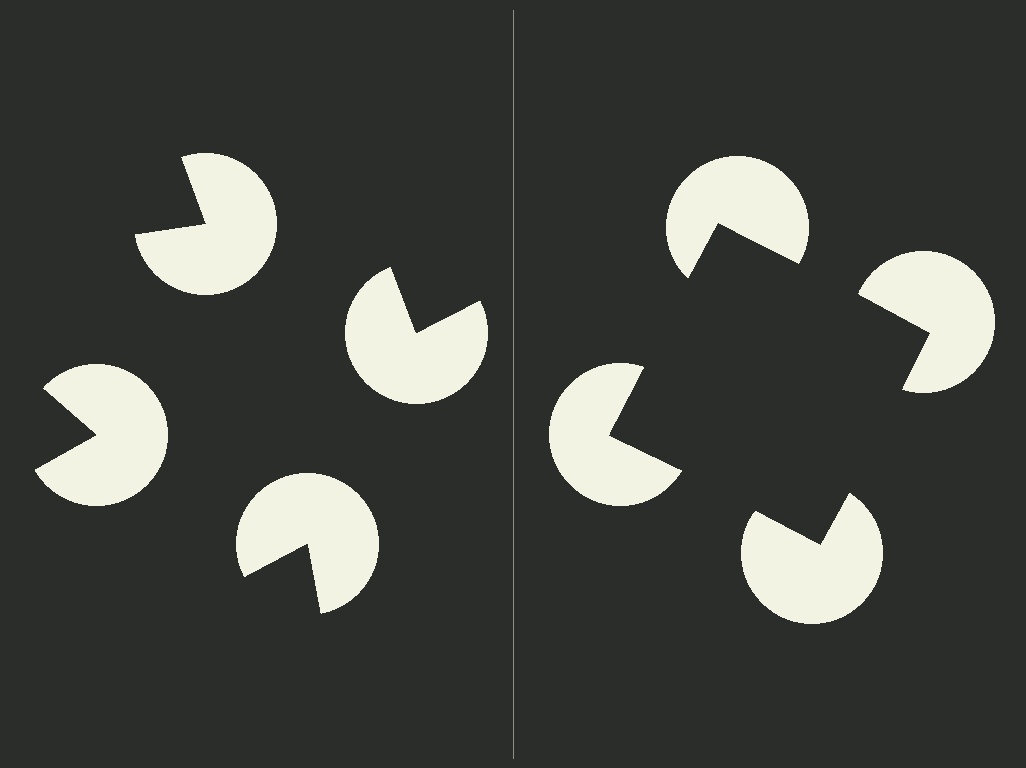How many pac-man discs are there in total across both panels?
8 — 4 on each side.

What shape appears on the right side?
An illusory square.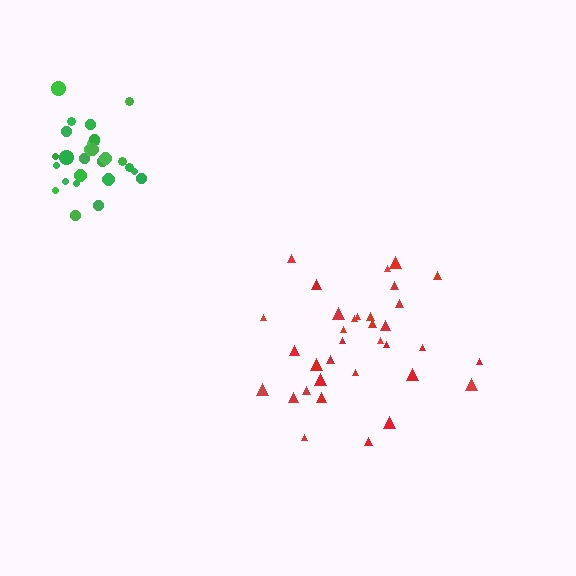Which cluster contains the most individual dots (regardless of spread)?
Red (34).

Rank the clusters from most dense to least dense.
green, red.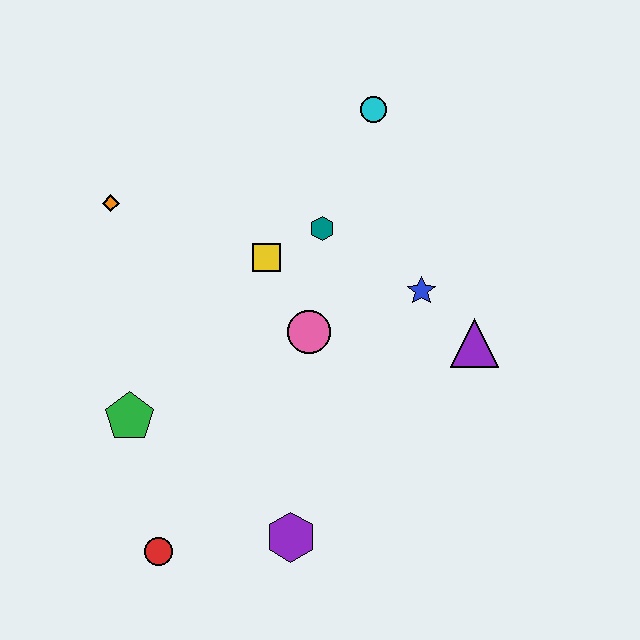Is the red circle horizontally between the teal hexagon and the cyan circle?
No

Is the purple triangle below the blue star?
Yes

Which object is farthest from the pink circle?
The red circle is farthest from the pink circle.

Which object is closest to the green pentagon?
The red circle is closest to the green pentagon.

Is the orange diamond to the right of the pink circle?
No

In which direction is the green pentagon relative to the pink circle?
The green pentagon is to the left of the pink circle.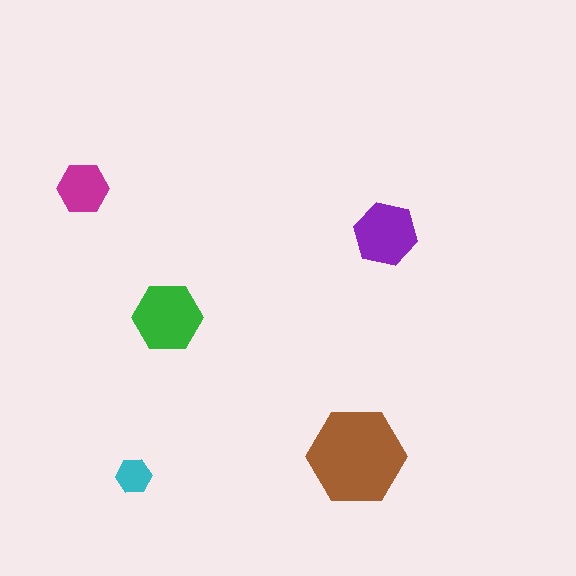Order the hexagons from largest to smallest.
the brown one, the green one, the purple one, the magenta one, the cyan one.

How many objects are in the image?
There are 5 objects in the image.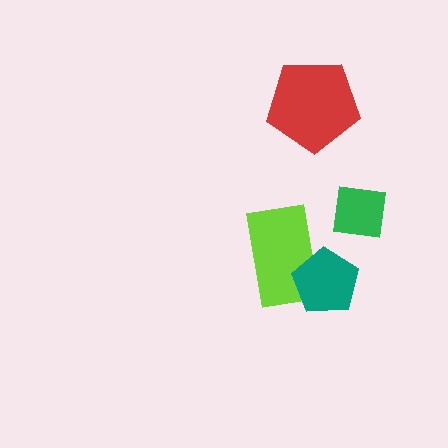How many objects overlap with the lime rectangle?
1 object overlaps with the lime rectangle.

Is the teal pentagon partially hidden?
No, no other shape covers it.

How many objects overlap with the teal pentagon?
1 object overlaps with the teal pentagon.